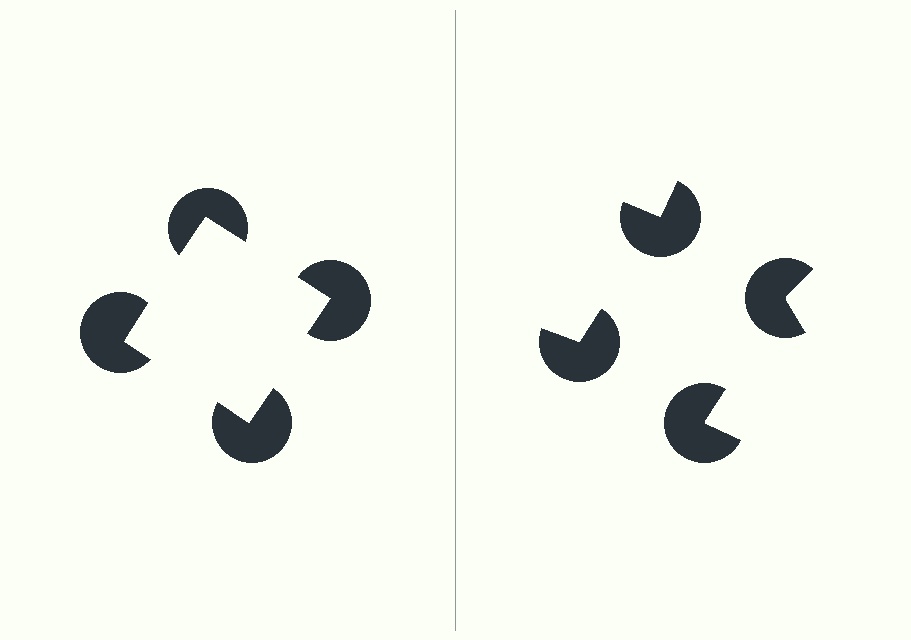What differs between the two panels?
The pac-man discs are positioned identically on both sides; only the wedge orientations differ. On the left they align to a square; on the right they are misaligned.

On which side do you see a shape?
An illusory square appears on the left side. On the right side the wedge cuts are rotated, so no coherent shape forms.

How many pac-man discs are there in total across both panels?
8 — 4 on each side.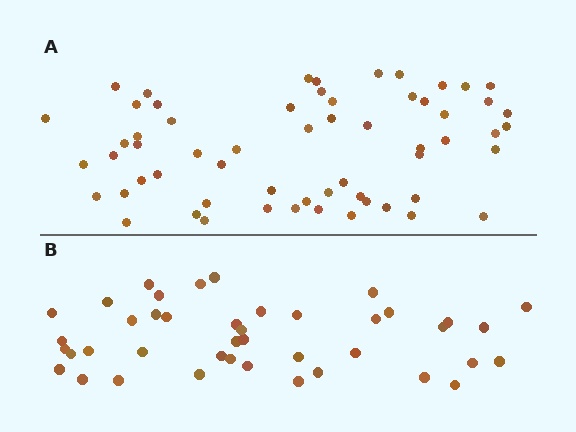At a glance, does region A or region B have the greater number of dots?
Region A (the top region) has more dots.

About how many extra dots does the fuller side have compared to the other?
Region A has approximately 20 more dots than region B.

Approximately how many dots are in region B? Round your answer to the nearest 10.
About 40 dots. (The exact count is 42, which rounds to 40.)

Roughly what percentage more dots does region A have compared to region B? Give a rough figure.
About 45% more.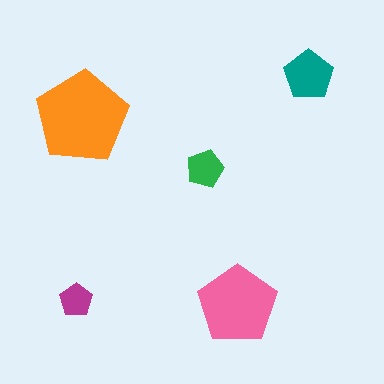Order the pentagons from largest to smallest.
the orange one, the pink one, the teal one, the green one, the magenta one.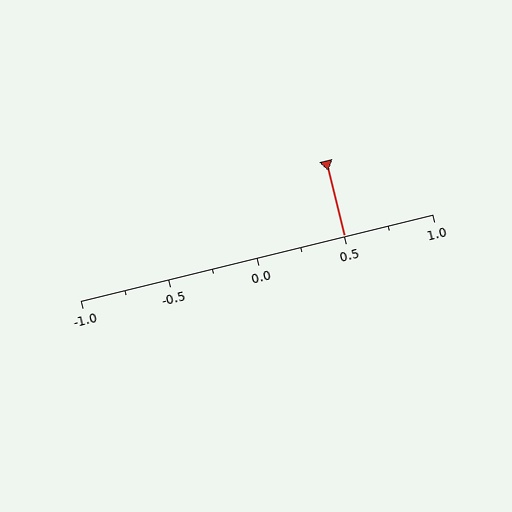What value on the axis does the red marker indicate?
The marker indicates approximately 0.5.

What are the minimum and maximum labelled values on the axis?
The axis runs from -1.0 to 1.0.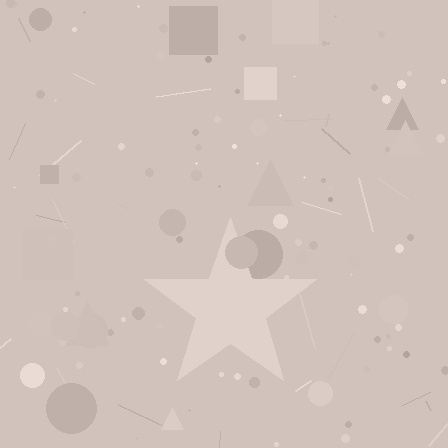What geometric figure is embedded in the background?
A star is embedded in the background.